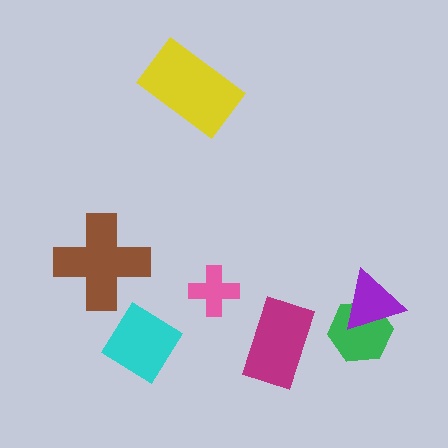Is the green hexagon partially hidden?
Yes, it is partially covered by another shape.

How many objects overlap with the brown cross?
0 objects overlap with the brown cross.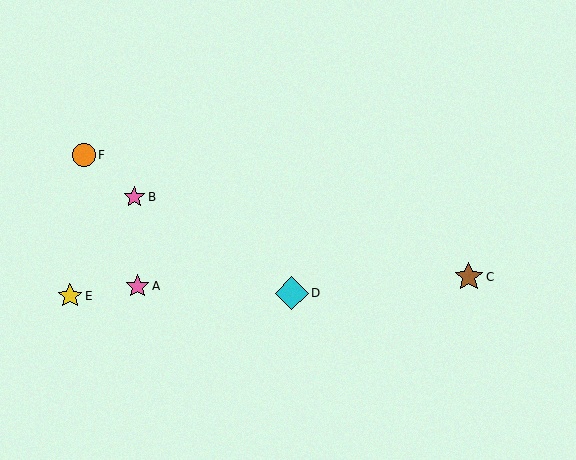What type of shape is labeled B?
Shape B is a pink star.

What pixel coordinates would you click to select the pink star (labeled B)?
Click at (134, 197) to select the pink star B.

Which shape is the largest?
The cyan diamond (labeled D) is the largest.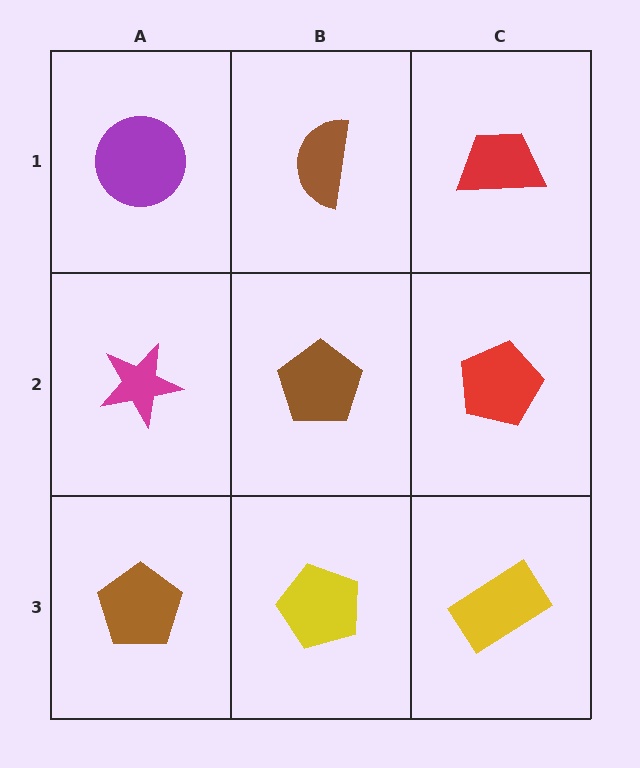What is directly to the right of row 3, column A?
A yellow pentagon.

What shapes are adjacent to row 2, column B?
A brown semicircle (row 1, column B), a yellow pentagon (row 3, column B), a magenta star (row 2, column A), a red pentagon (row 2, column C).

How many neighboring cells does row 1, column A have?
2.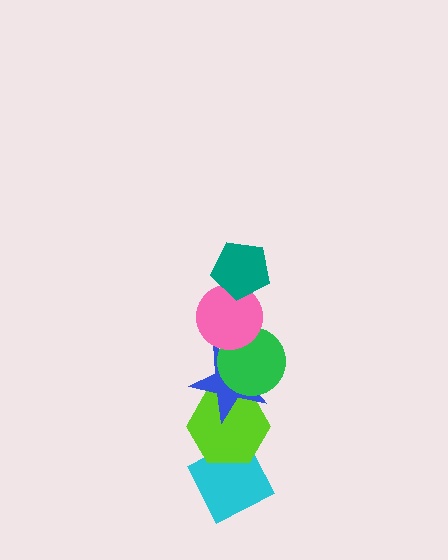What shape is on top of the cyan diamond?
The lime hexagon is on top of the cyan diamond.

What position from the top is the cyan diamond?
The cyan diamond is 6th from the top.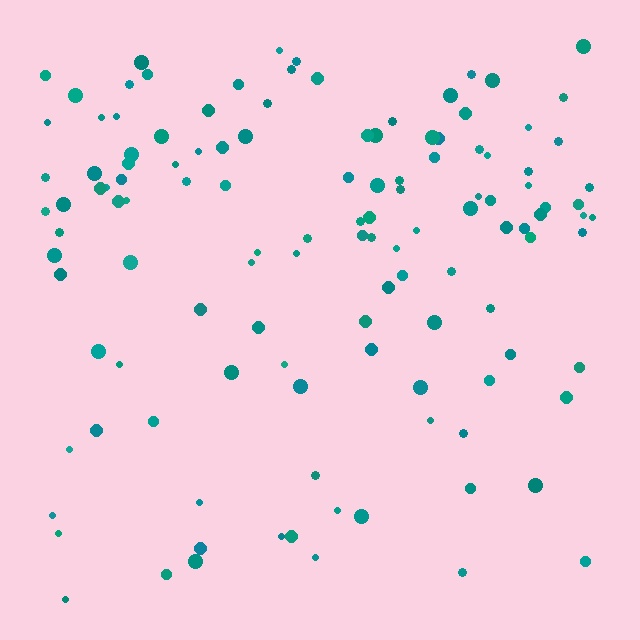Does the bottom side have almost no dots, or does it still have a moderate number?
Still a moderate number, just noticeably fewer than the top.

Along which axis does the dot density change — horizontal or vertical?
Vertical.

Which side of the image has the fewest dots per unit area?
The bottom.